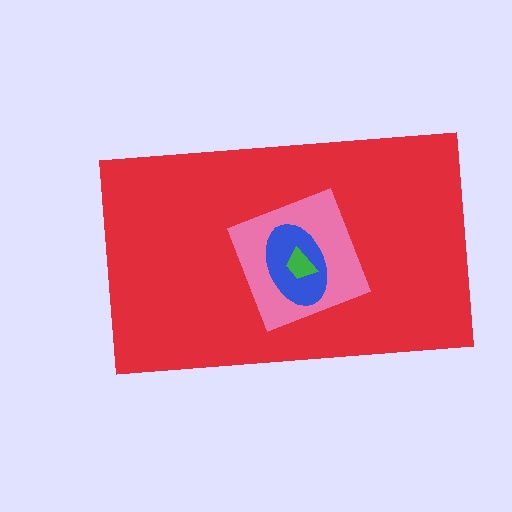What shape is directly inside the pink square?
The blue ellipse.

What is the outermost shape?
The red rectangle.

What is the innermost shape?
The green trapezoid.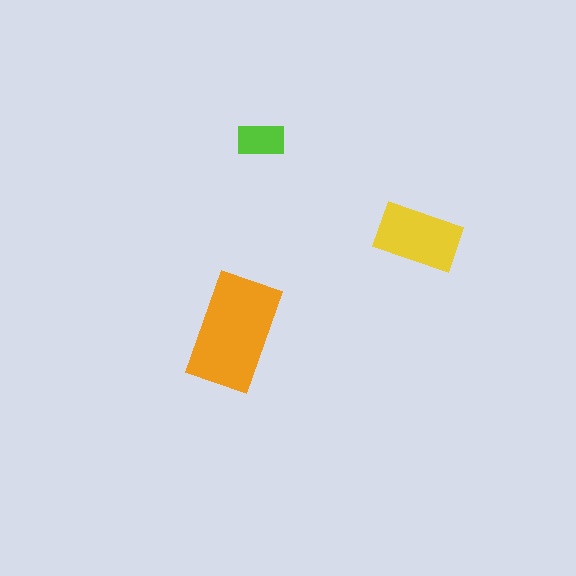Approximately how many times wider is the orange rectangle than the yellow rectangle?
About 1.5 times wider.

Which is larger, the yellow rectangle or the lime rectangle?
The yellow one.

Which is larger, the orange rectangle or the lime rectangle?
The orange one.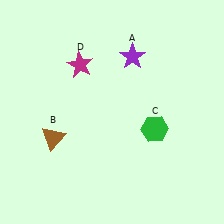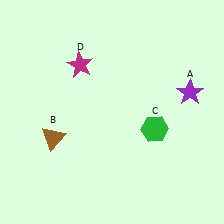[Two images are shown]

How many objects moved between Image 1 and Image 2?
1 object moved between the two images.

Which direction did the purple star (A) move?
The purple star (A) moved right.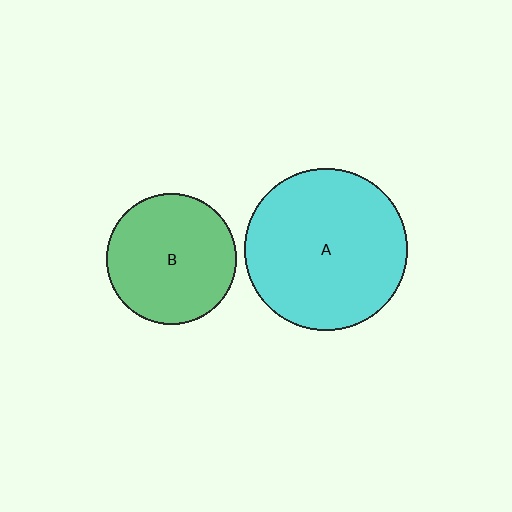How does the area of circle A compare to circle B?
Approximately 1.6 times.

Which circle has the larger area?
Circle A (cyan).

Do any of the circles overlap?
No, none of the circles overlap.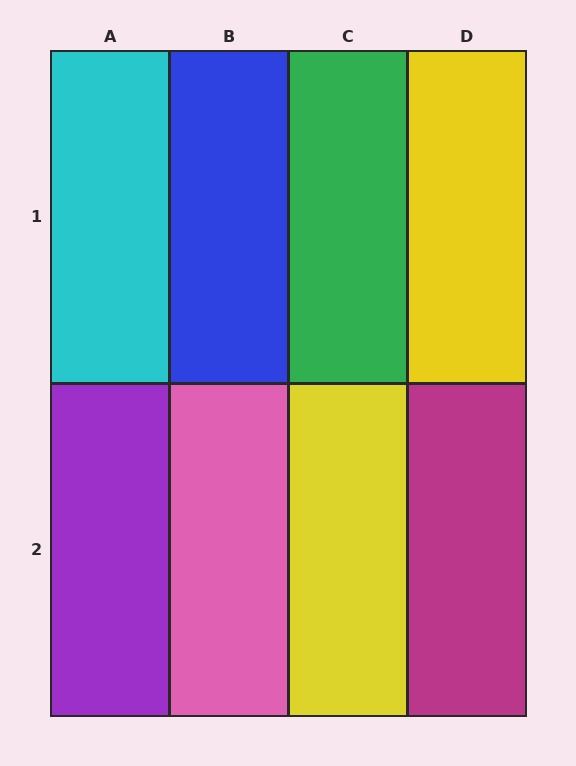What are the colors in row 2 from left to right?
Purple, pink, yellow, magenta.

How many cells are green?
1 cell is green.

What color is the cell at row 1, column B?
Blue.